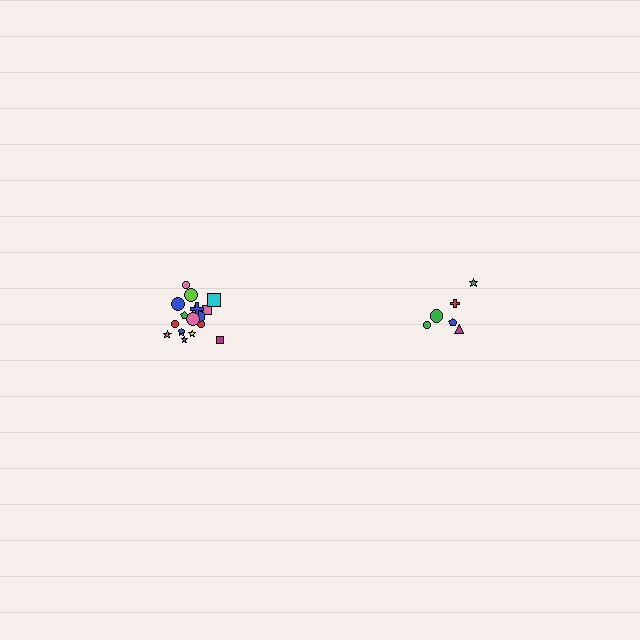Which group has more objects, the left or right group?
The left group.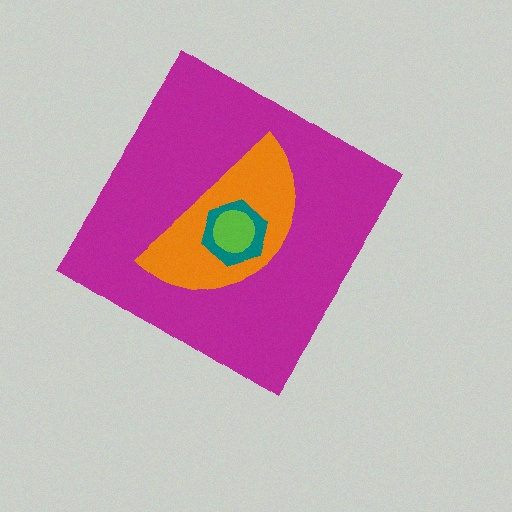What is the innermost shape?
The lime circle.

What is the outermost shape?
The magenta diamond.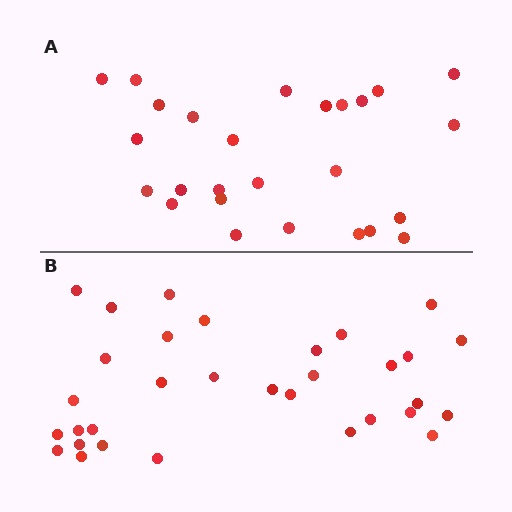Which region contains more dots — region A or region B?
Region B (the bottom region) has more dots.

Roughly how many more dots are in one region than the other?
Region B has about 6 more dots than region A.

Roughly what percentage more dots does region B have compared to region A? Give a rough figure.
About 25% more.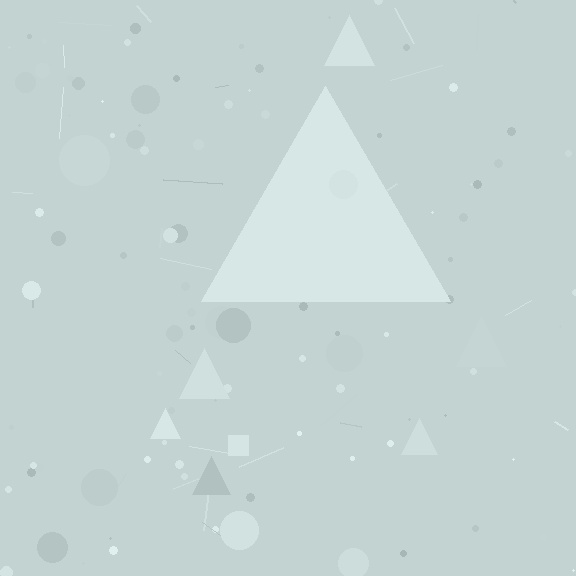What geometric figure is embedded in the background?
A triangle is embedded in the background.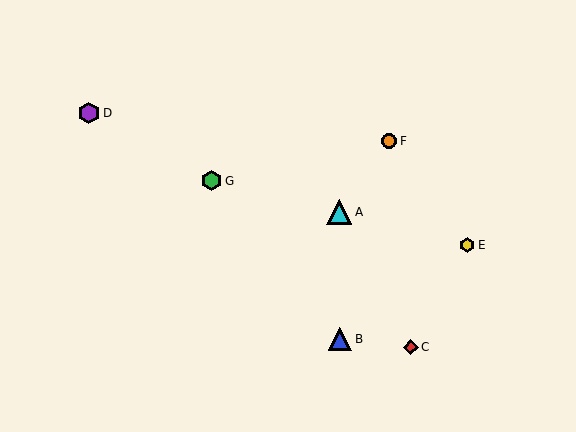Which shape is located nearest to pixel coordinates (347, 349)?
The blue triangle (labeled B) at (340, 339) is nearest to that location.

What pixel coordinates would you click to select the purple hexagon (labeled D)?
Click at (89, 113) to select the purple hexagon D.